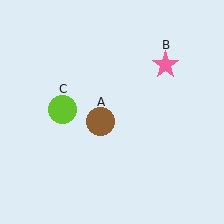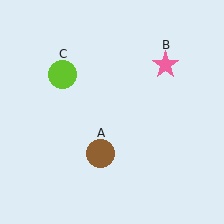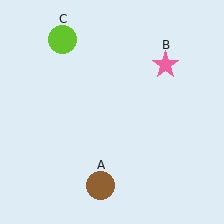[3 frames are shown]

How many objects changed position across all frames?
2 objects changed position: brown circle (object A), lime circle (object C).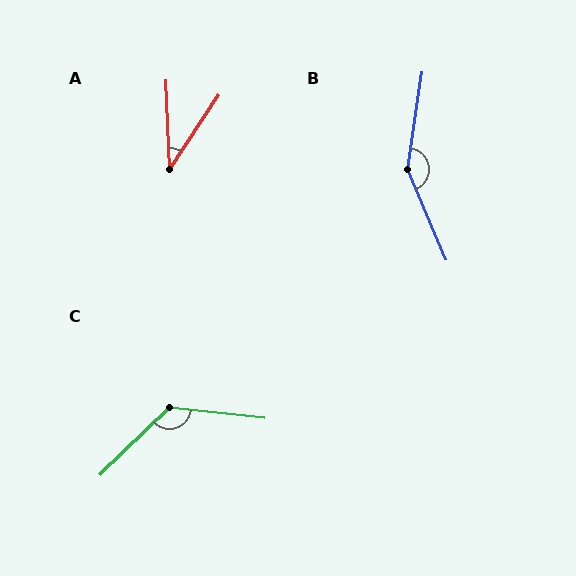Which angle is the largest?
B, at approximately 148 degrees.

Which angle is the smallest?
A, at approximately 36 degrees.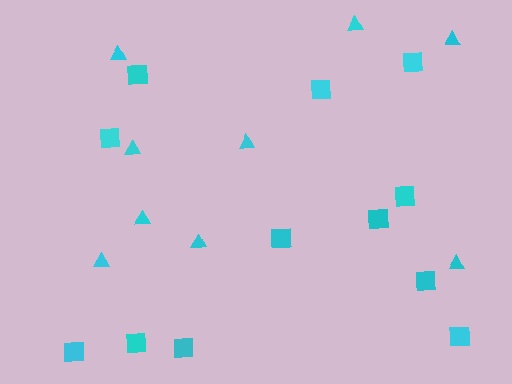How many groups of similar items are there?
There are 2 groups: one group of squares (12) and one group of triangles (9).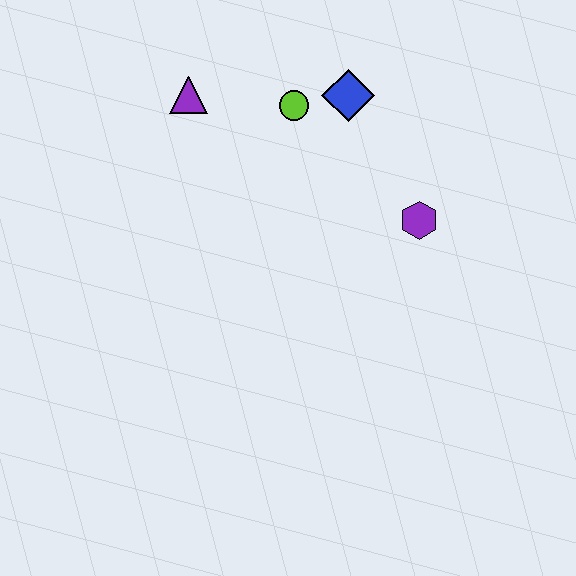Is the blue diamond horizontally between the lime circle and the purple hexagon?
Yes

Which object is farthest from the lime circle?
The purple hexagon is farthest from the lime circle.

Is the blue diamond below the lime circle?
No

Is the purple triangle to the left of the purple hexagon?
Yes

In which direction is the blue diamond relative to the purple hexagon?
The blue diamond is above the purple hexagon.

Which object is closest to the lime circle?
The blue diamond is closest to the lime circle.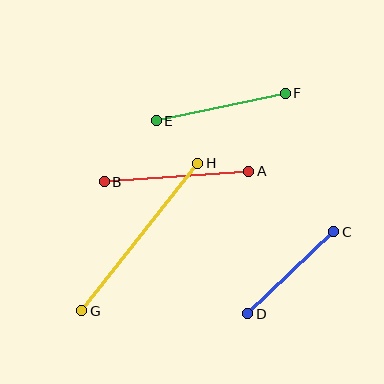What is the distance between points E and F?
The distance is approximately 132 pixels.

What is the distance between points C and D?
The distance is approximately 119 pixels.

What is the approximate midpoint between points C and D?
The midpoint is at approximately (291, 273) pixels.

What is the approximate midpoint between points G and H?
The midpoint is at approximately (140, 237) pixels.